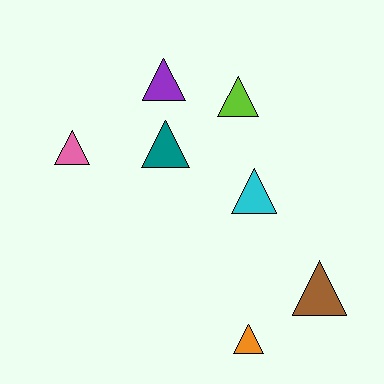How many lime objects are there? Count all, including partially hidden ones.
There is 1 lime object.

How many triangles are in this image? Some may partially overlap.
There are 7 triangles.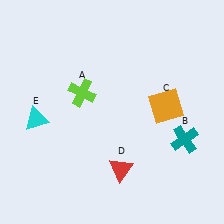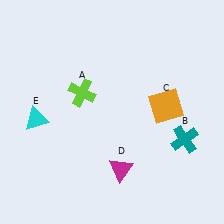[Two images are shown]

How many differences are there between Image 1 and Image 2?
There is 1 difference between the two images.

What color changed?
The triangle (D) changed from red in Image 1 to magenta in Image 2.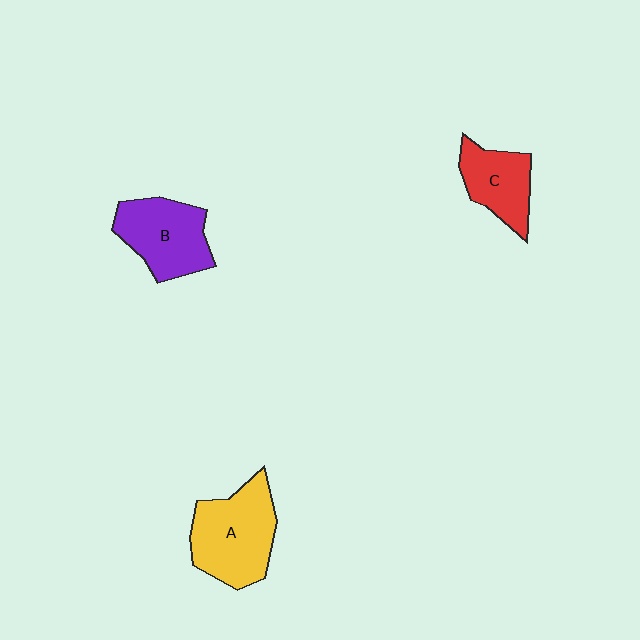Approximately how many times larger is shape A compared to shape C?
Approximately 1.6 times.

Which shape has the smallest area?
Shape C (red).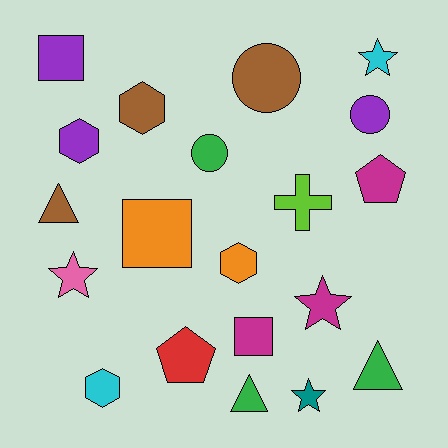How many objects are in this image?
There are 20 objects.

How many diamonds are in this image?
There are no diamonds.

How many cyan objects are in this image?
There are 2 cyan objects.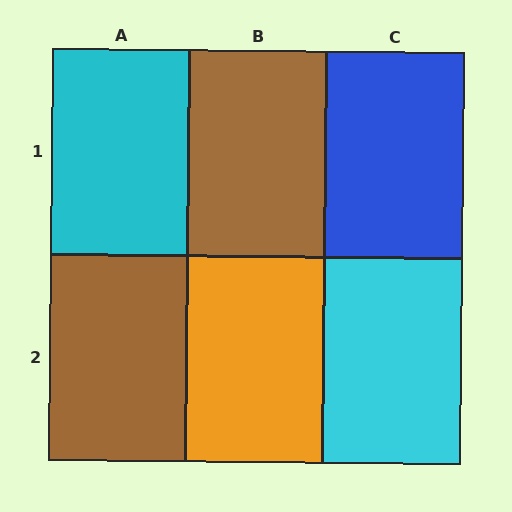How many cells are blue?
1 cell is blue.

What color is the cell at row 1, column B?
Brown.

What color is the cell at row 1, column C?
Blue.